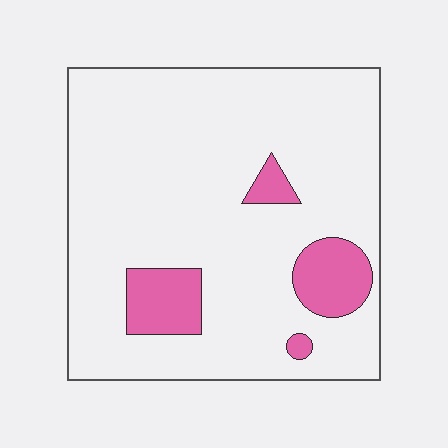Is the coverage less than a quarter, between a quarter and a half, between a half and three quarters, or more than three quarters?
Less than a quarter.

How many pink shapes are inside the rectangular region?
4.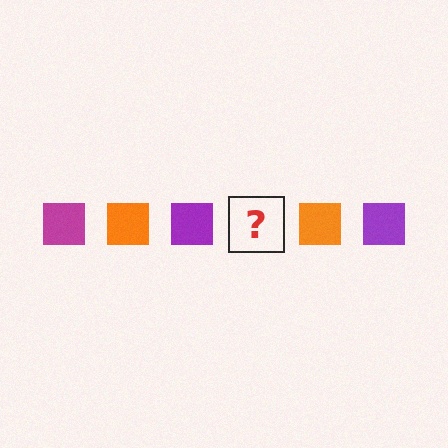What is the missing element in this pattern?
The missing element is a magenta square.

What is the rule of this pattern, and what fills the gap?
The rule is that the pattern cycles through magenta, orange, purple squares. The gap should be filled with a magenta square.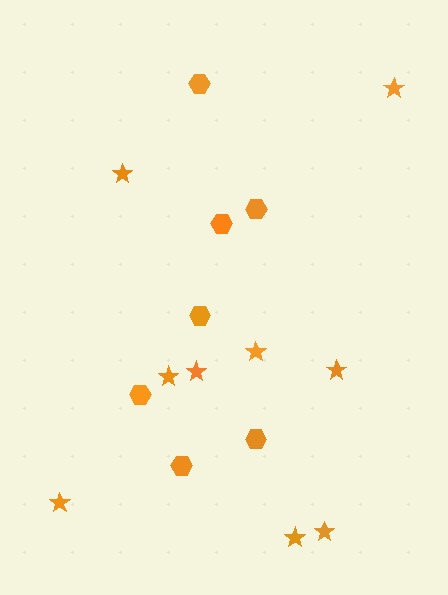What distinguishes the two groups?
There are 2 groups: one group of hexagons (7) and one group of stars (9).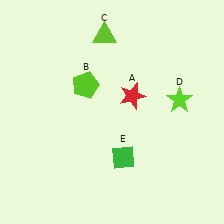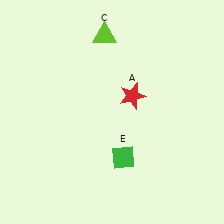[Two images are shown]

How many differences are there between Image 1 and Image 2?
There are 2 differences between the two images.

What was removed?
The lime pentagon (B), the lime star (D) were removed in Image 2.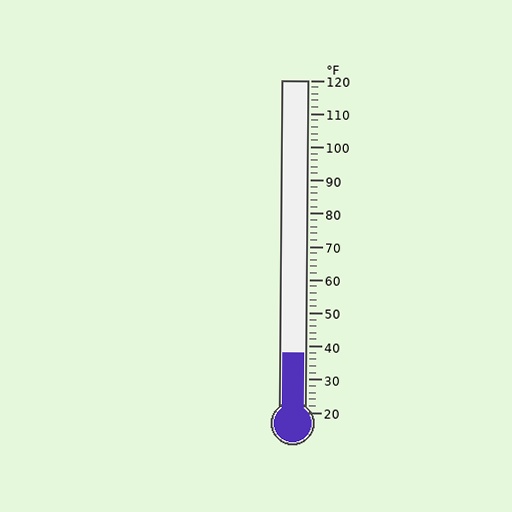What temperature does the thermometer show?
The thermometer shows approximately 38°F.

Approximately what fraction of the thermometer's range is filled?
The thermometer is filled to approximately 20% of its range.